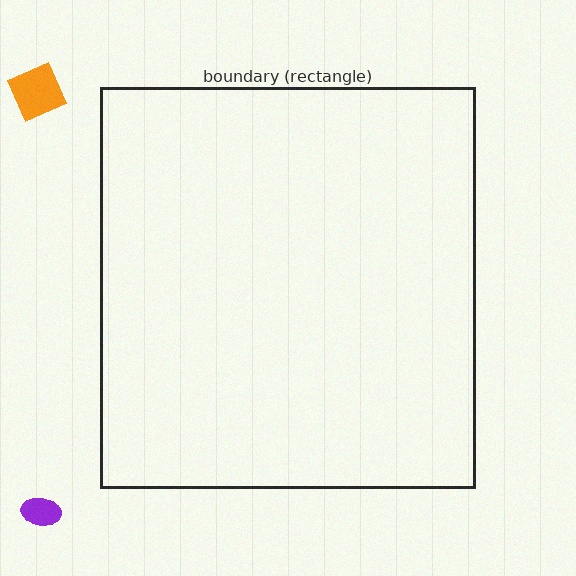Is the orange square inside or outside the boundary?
Outside.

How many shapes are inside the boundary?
0 inside, 2 outside.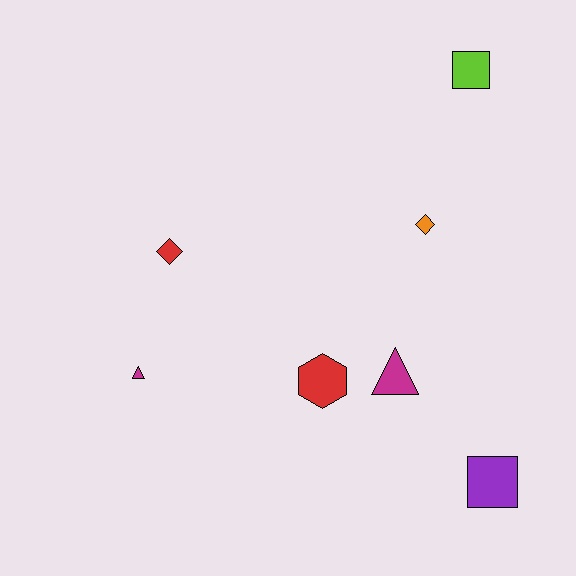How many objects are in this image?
There are 7 objects.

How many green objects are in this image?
There are no green objects.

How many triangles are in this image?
There are 2 triangles.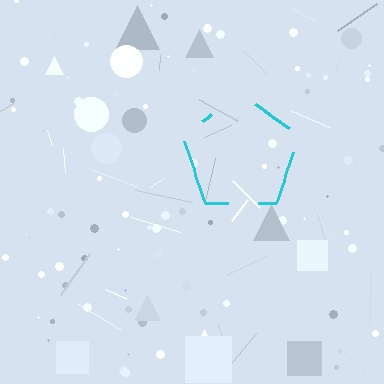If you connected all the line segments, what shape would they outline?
They would outline a pentagon.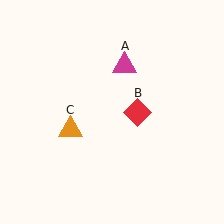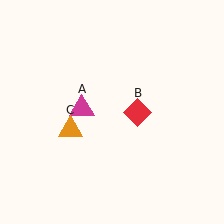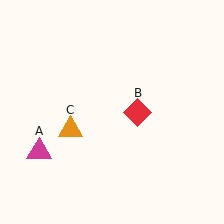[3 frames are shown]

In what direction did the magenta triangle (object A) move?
The magenta triangle (object A) moved down and to the left.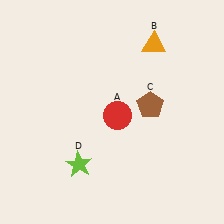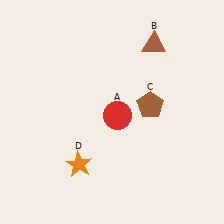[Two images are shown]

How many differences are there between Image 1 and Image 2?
There are 2 differences between the two images.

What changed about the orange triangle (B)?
In Image 1, B is orange. In Image 2, it changed to brown.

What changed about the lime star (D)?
In Image 1, D is lime. In Image 2, it changed to orange.